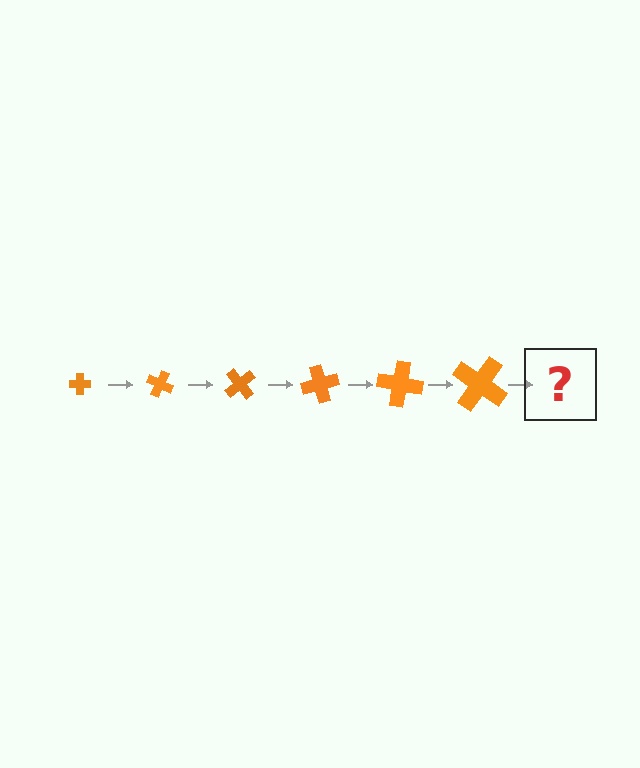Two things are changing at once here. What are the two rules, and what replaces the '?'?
The two rules are that the cross grows larger each step and it rotates 25 degrees each step. The '?' should be a cross, larger than the previous one and rotated 150 degrees from the start.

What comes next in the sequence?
The next element should be a cross, larger than the previous one and rotated 150 degrees from the start.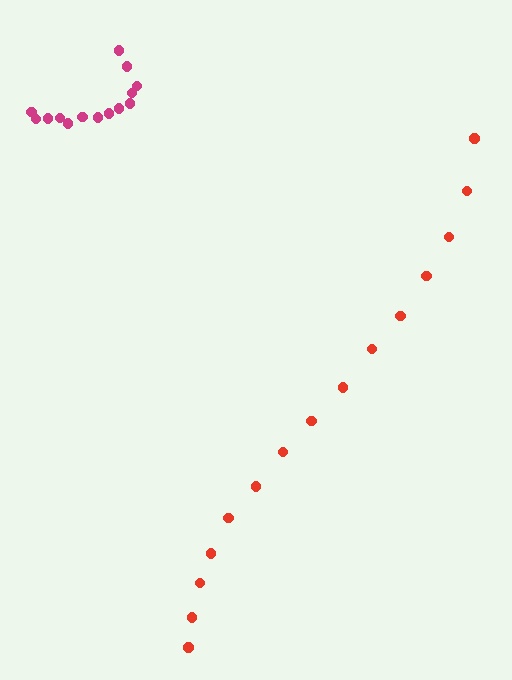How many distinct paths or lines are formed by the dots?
There are 2 distinct paths.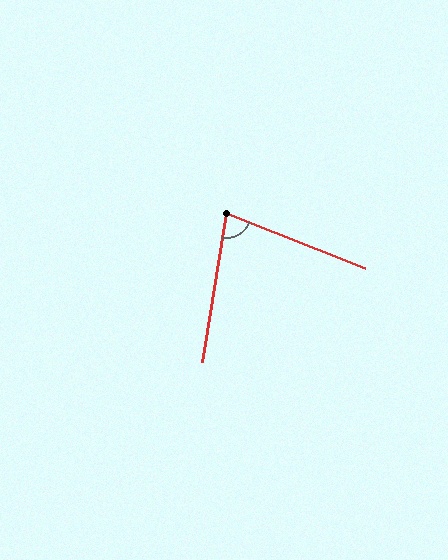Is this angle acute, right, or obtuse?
It is acute.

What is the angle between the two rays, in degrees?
Approximately 78 degrees.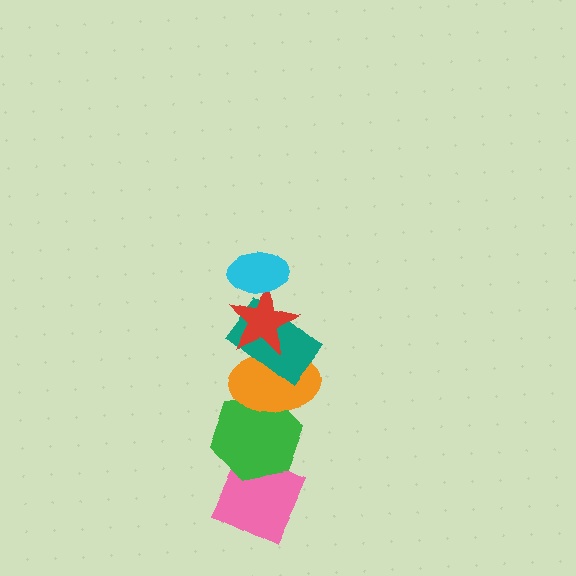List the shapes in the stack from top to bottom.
From top to bottom: the cyan ellipse, the red star, the teal rectangle, the orange ellipse, the green hexagon, the pink diamond.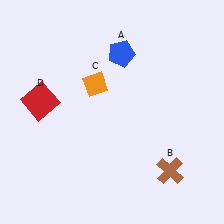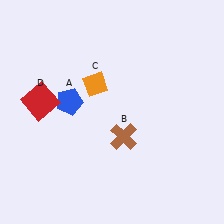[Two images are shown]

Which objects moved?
The objects that moved are: the blue pentagon (A), the brown cross (B).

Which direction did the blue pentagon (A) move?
The blue pentagon (A) moved left.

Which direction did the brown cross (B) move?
The brown cross (B) moved left.